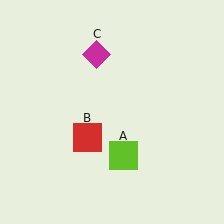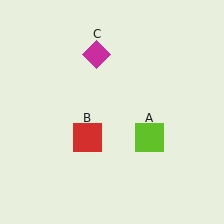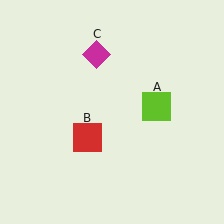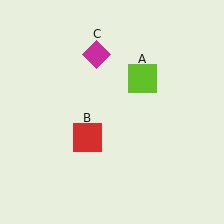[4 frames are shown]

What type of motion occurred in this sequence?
The lime square (object A) rotated counterclockwise around the center of the scene.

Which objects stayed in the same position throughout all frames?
Red square (object B) and magenta diamond (object C) remained stationary.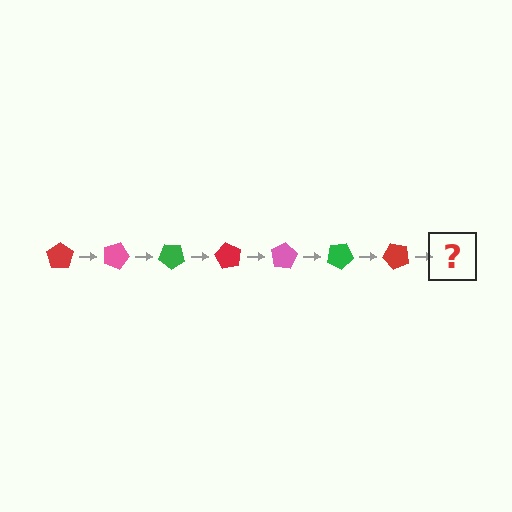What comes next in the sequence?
The next element should be a pink pentagon, rotated 140 degrees from the start.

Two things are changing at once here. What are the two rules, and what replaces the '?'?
The two rules are that it rotates 20 degrees each step and the color cycles through red, pink, and green. The '?' should be a pink pentagon, rotated 140 degrees from the start.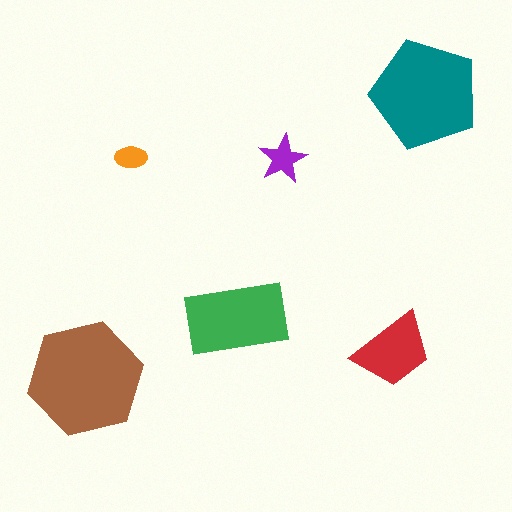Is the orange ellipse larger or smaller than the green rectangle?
Smaller.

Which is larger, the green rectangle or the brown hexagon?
The brown hexagon.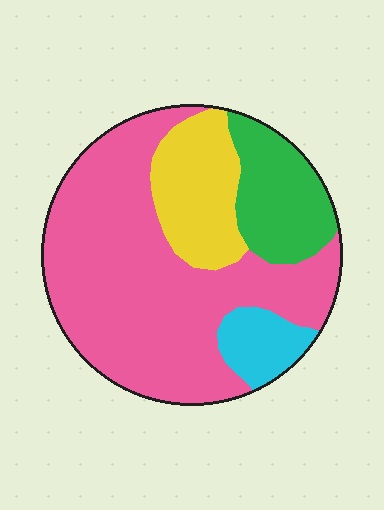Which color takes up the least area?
Cyan, at roughly 10%.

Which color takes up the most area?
Pink, at roughly 60%.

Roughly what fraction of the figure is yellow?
Yellow covers roughly 15% of the figure.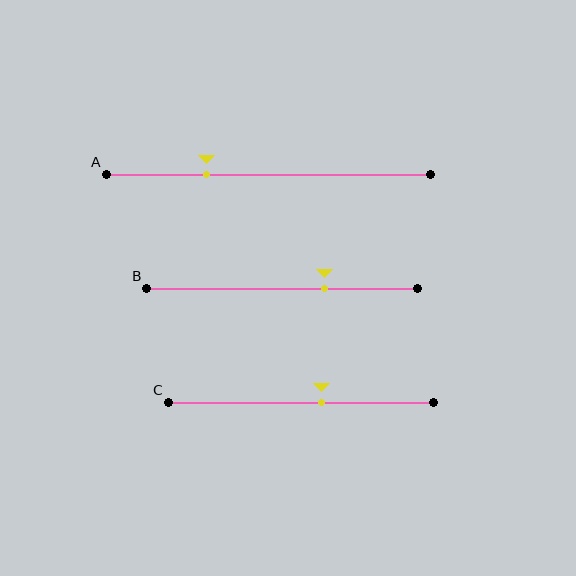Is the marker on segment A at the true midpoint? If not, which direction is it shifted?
No, the marker on segment A is shifted to the left by about 19% of the segment length.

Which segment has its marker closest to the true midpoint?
Segment C has its marker closest to the true midpoint.